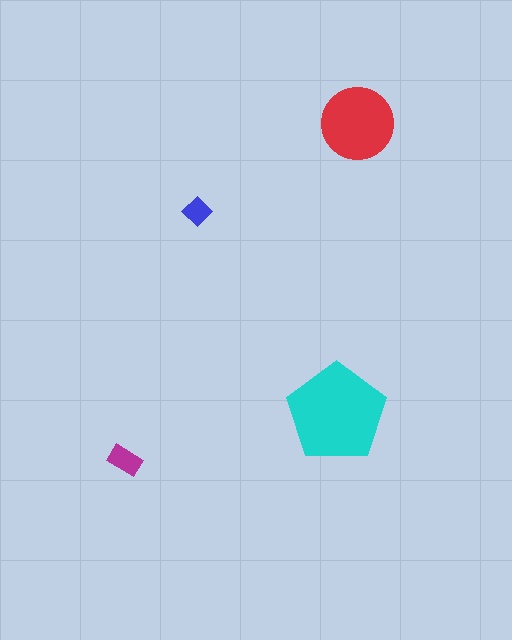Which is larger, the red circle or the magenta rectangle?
The red circle.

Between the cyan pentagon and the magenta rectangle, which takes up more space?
The cyan pentagon.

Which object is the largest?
The cyan pentagon.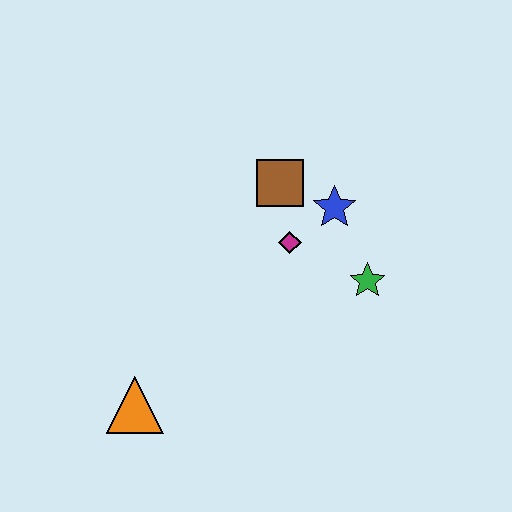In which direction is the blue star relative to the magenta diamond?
The blue star is to the right of the magenta diamond.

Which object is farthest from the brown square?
The orange triangle is farthest from the brown square.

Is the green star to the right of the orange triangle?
Yes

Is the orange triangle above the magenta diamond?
No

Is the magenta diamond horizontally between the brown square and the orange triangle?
No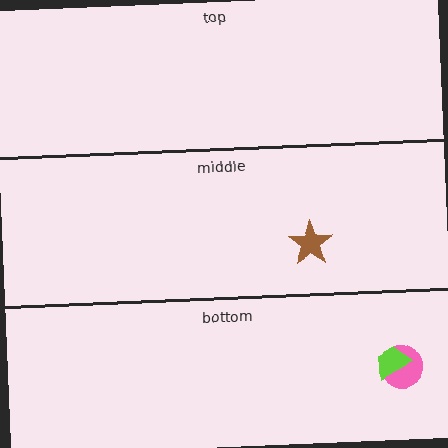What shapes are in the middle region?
The brown star.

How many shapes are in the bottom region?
2.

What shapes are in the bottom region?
The pink circle, the lime trapezoid.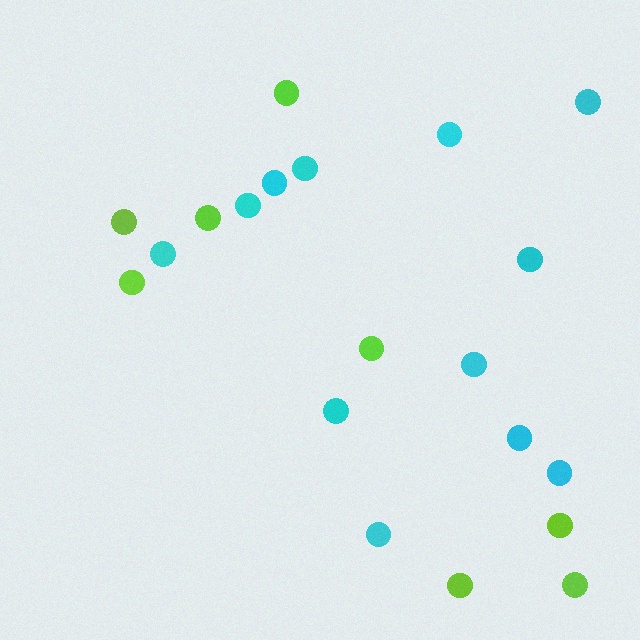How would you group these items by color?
There are 2 groups: one group of cyan circles (12) and one group of lime circles (8).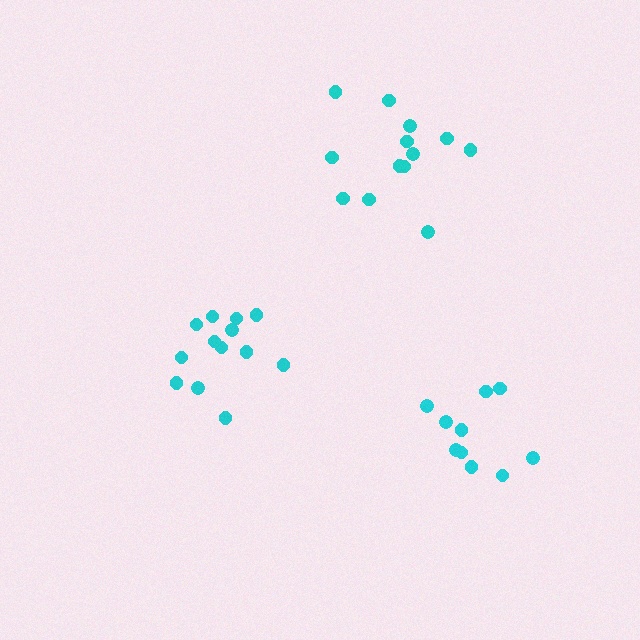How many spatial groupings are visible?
There are 3 spatial groupings.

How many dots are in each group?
Group 1: 13 dots, Group 2: 13 dots, Group 3: 10 dots (36 total).